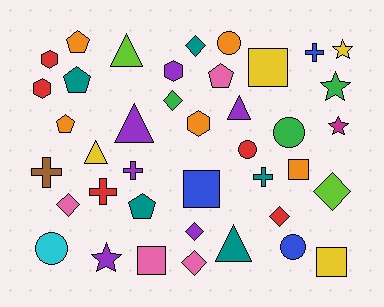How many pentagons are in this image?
There are 5 pentagons.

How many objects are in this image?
There are 40 objects.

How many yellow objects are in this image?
There are 4 yellow objects.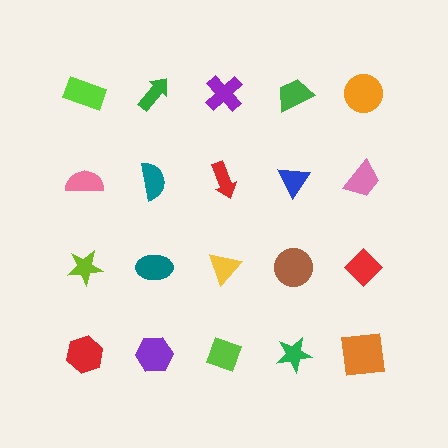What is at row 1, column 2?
A green arrow.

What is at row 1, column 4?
A green trapezoid.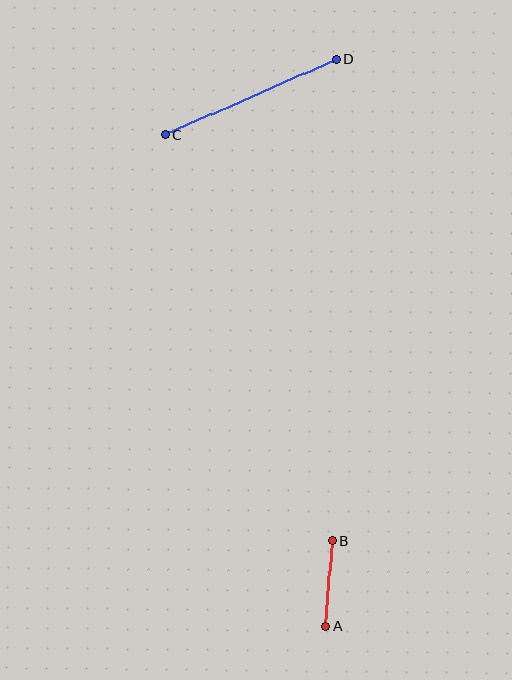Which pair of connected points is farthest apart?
Points C and D are farthest apart.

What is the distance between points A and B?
The distance is approximately 86 pixels.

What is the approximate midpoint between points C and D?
The midpoint is at approximately (251, 97) pixels.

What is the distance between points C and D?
The distance is approximately 187 pixels.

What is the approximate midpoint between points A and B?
The midpoint is at approximately (329, 583) pixels.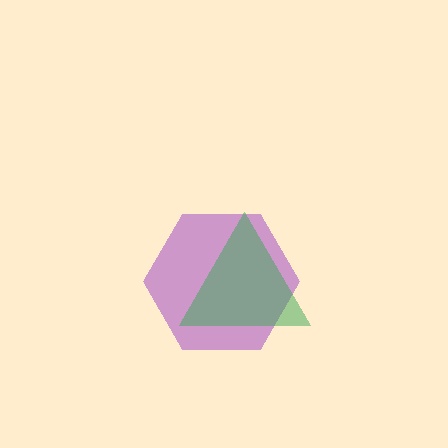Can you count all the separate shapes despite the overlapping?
Yes, there are 2 separate shapes.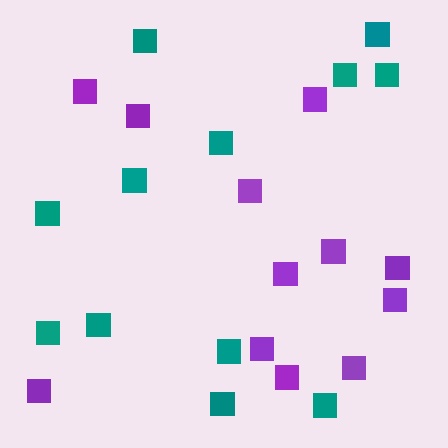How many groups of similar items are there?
There are 2 groups: one group of teal squares (12) and one group of purple squares (12).